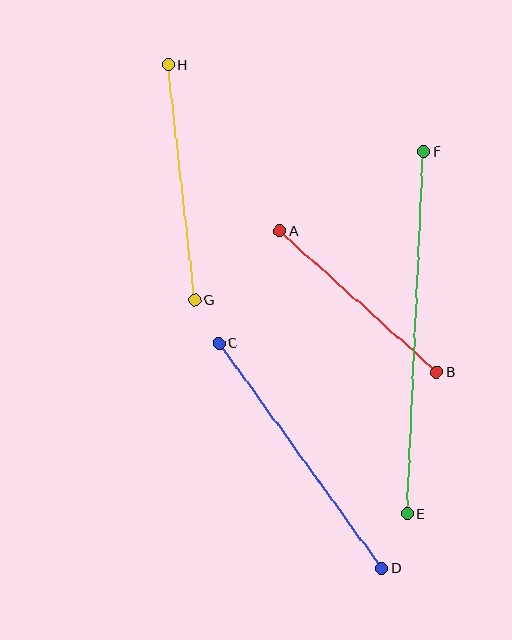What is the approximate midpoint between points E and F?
The midpoint is at approximately (415, 333) pixels.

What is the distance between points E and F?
The distance is approximately 363 pixels.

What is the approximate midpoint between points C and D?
The midpoint is at approximately (301, 456) pixels.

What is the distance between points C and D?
The distance is approximately 278 pixels.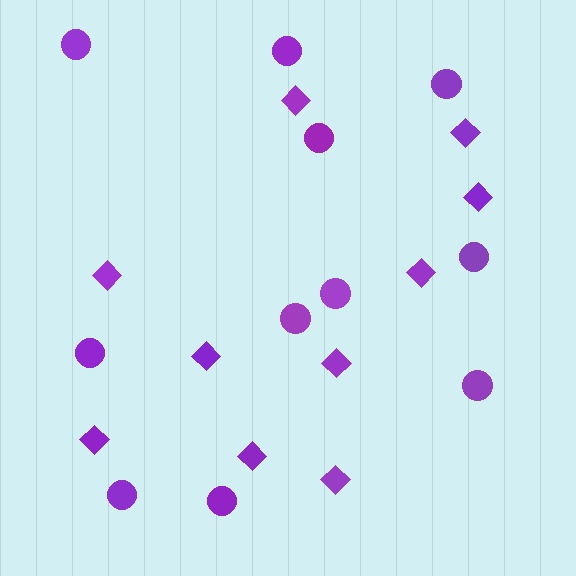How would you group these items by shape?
There are 2 groups: one group of diamonds (10) and one group of circles (11).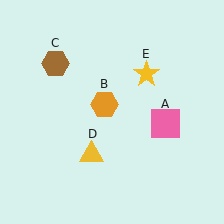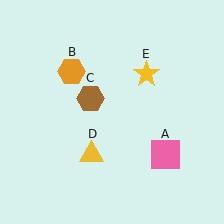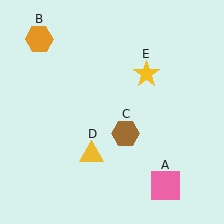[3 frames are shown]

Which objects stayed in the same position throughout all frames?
Yellow triangle (object D) and yellow star (object E) remained stationary.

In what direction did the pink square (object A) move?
The pink square (object A) moved down.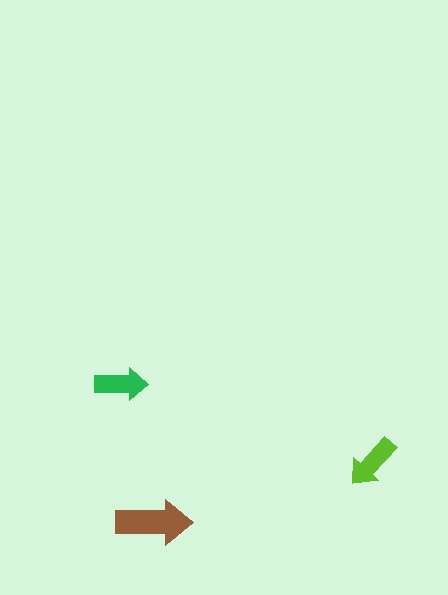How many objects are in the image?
There are 3 objects in the image.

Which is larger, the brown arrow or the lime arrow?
The brown one.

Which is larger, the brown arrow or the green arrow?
The brown one.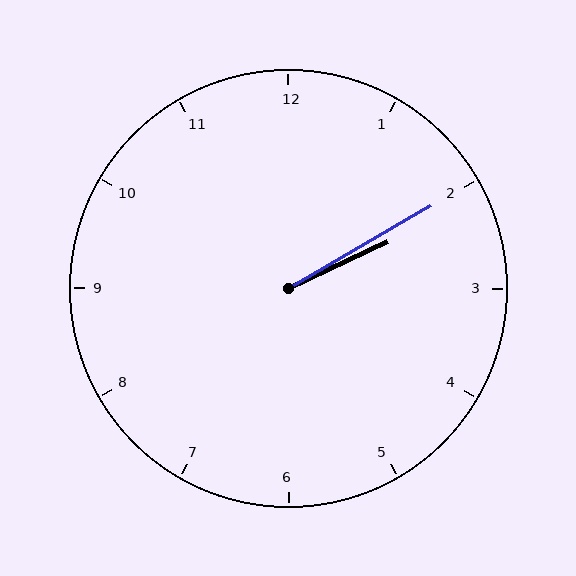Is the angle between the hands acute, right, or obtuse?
It is acute.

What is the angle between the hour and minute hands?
Approximately 5 degrees.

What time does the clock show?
2:10.